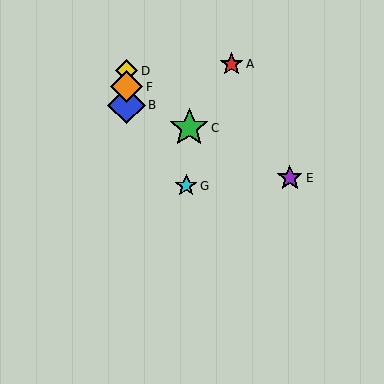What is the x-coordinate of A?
Object A is at x≈231.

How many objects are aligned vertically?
3 objects (B, D, F) are aligned vertically.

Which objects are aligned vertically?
Objects B, D, F are aligned vertically.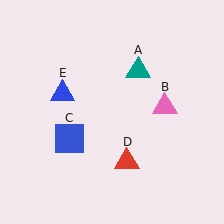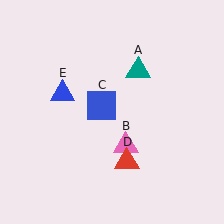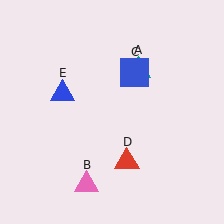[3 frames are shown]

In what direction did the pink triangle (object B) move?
The pink triangle (object B) moved down and to the left.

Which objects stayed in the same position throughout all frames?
Teal triangle (object A) and red triangle (object D) and blue triangle (object E) remained stationary.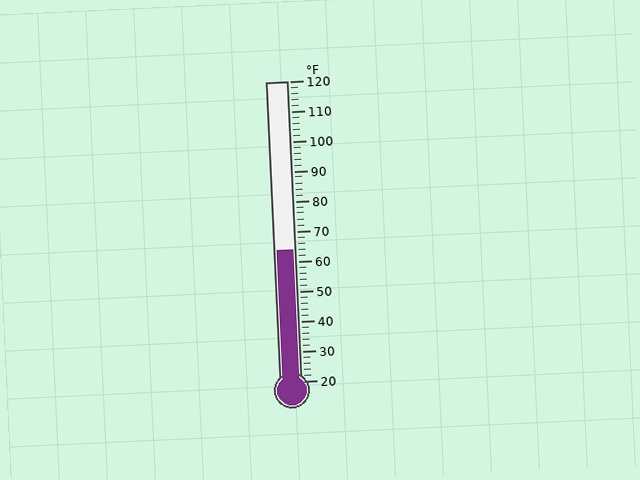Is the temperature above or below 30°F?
The temperature is above 30°F.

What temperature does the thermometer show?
The thermometer shows approximately 64°F.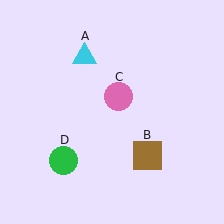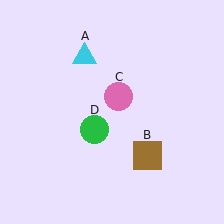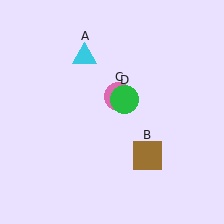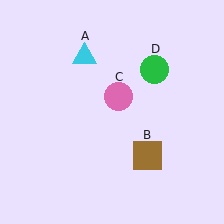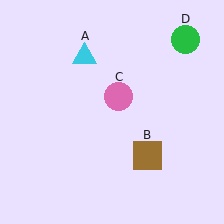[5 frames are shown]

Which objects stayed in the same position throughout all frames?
Cyan triangle (object A) and brown square (object B) and pink circle (object C) remained stationary.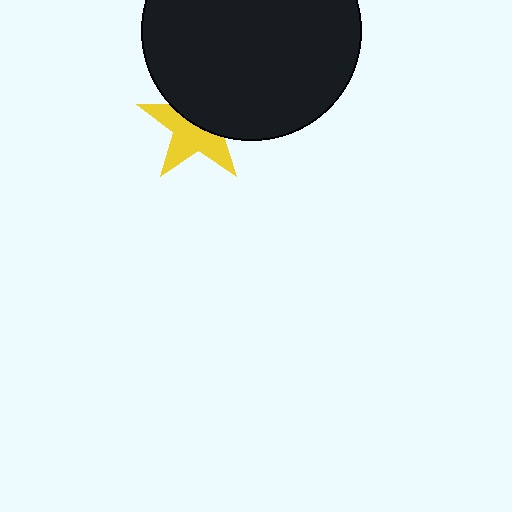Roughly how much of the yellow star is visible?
About half of it is visible (roughly 53%).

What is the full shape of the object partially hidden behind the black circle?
The partially hidden object is a yellow star.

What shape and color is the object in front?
The object in front is a black circle.